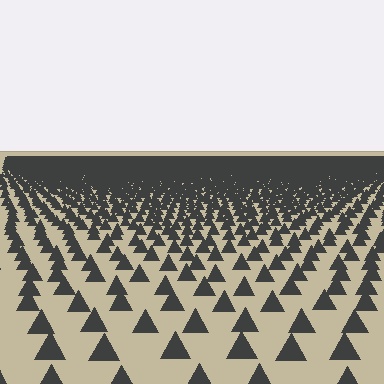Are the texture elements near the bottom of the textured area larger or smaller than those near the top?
Larger. Near the bottom, elements are closer to the viewer and appear at a bigger on-screen size.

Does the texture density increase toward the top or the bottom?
Density increases toward the top.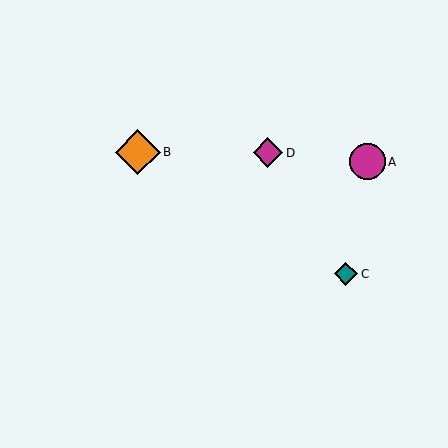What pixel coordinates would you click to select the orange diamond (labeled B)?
Click at (138, 152) to select the orange diamond B.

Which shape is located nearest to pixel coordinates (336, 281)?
The teal diamond (labeled C) at (346, 274) is nearest to that location.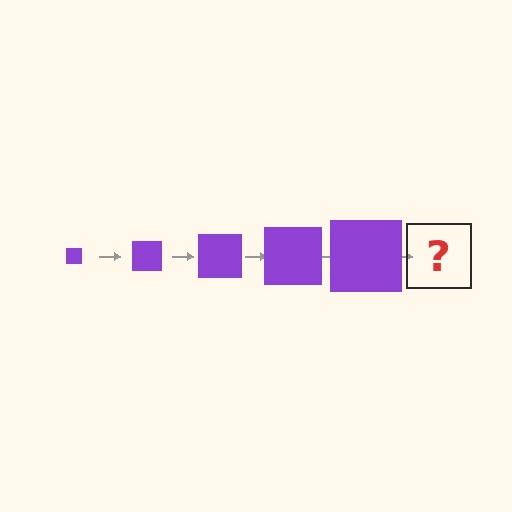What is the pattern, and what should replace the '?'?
The pattern is that the square gets progressively larger each step. The '?' should be a purple square, larger than the previous one.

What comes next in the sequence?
The next element should be a purple square, larger than the previous one.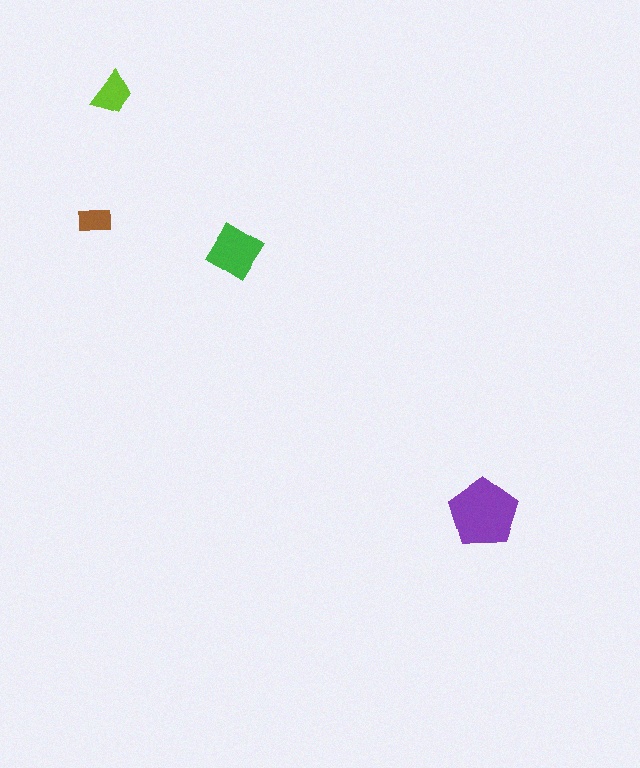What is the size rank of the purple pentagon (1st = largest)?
1st.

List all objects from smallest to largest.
The brown rectangle, the lime trapezoid, the green diamond, the purple pentagon.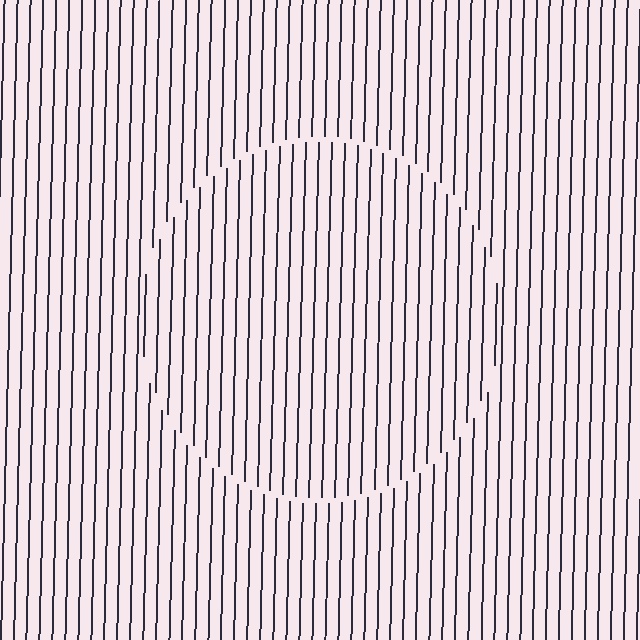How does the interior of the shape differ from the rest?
The interior of the shape contains the same grating, shifted by half a period — the contour is defined by the phase discontinuity where line-ends from the inner and outer gratings abut.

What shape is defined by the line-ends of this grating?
An illusory circle. The interior of the shape contains the same grating, shifted by half a period — the contour is defined by the phase discontinuity where line-ends from the inner and outer gratings abut.